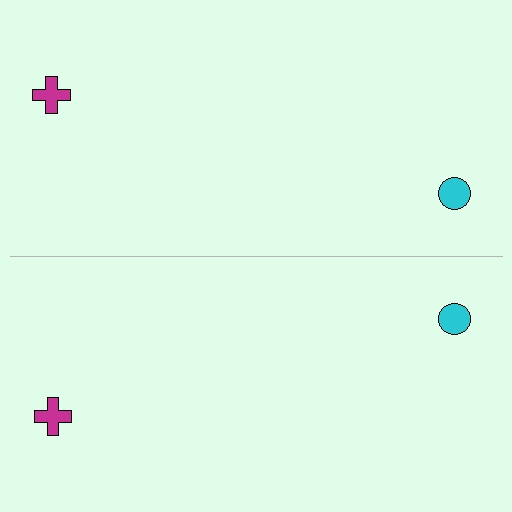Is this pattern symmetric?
Yes, this pattern has bilateral (reflection) symmetry.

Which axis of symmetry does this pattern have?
The pattern has a horizontal axis of symmetry running through the center of the image.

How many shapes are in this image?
There are 4 shapes in this image.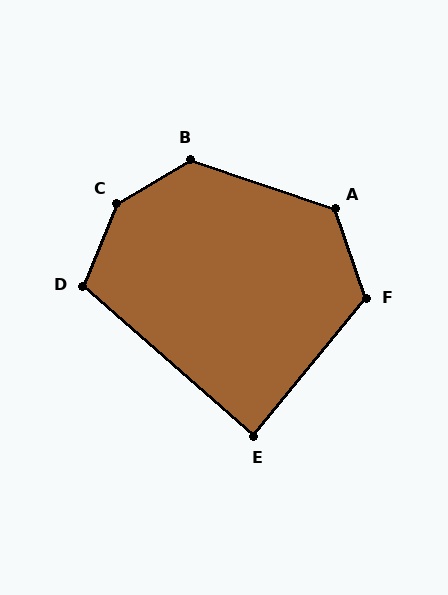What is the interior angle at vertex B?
Approximately 130 degrees (obtuse).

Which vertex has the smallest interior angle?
E, at approximately 88 degrees.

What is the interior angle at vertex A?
Approximately 128 degrees (obtuse).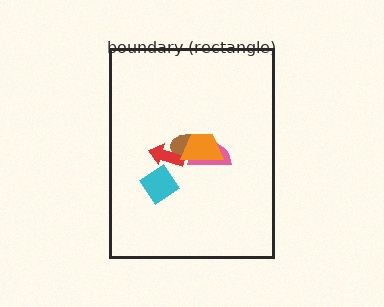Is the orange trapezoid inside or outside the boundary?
Inside.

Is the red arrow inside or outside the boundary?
Inside.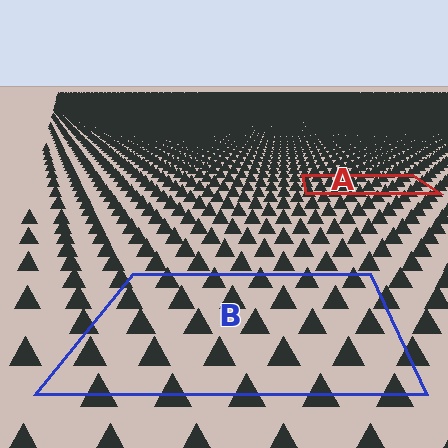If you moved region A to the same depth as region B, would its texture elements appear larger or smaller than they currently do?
They would appear larger. At a closer depth, the same texture elements are projected at a bigger on-screen size.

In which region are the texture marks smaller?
The texture marks are smaller in region A, because it is farther away.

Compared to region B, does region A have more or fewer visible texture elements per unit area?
Region A has more texture elements per unit area — they are packed more densely because it is farther away.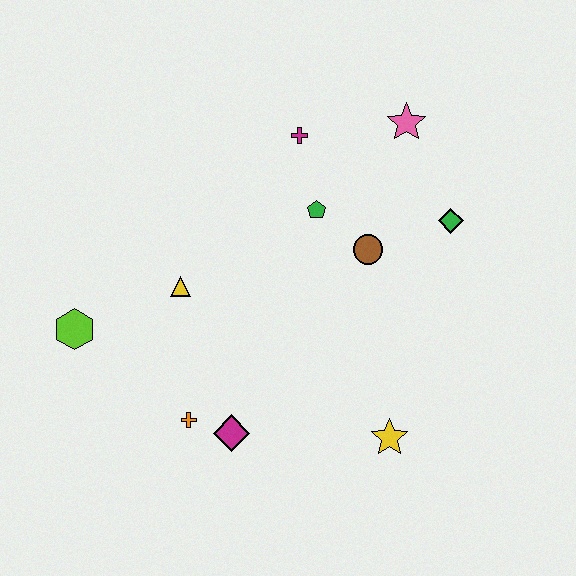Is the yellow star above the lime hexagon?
No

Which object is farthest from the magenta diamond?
The pink star is farthest from the magenta diamond.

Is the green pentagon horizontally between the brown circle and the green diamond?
No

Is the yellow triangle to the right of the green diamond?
No